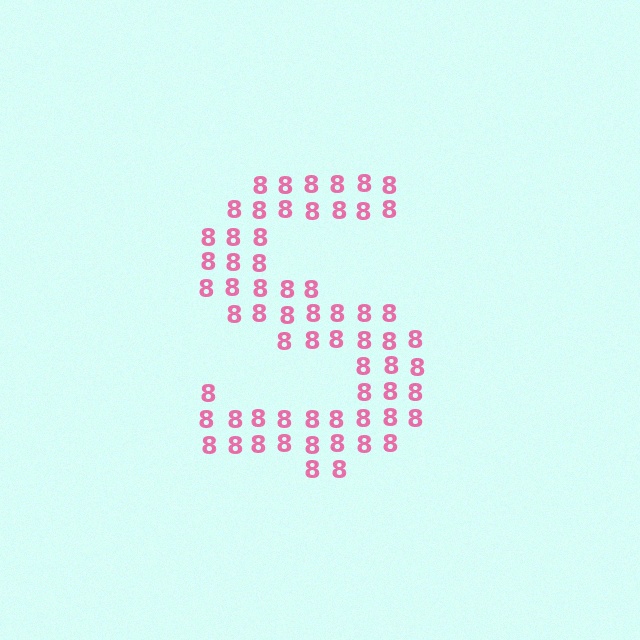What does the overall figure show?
The overall figure shows the letter S.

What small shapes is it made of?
It is made of small digit 8's.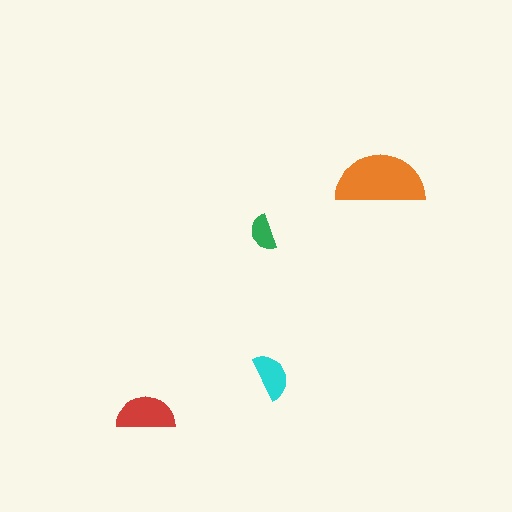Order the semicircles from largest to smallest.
the orange one, the red one, the cyan one, the green one.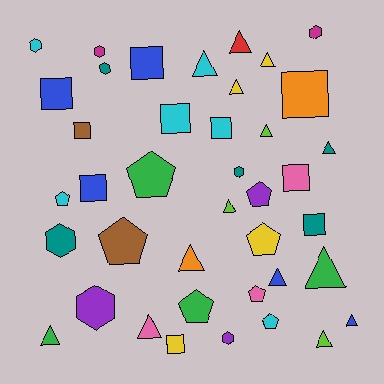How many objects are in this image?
There are 40 objects.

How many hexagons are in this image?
There are 8 hexagons.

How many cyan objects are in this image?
There are 6 cyan objects.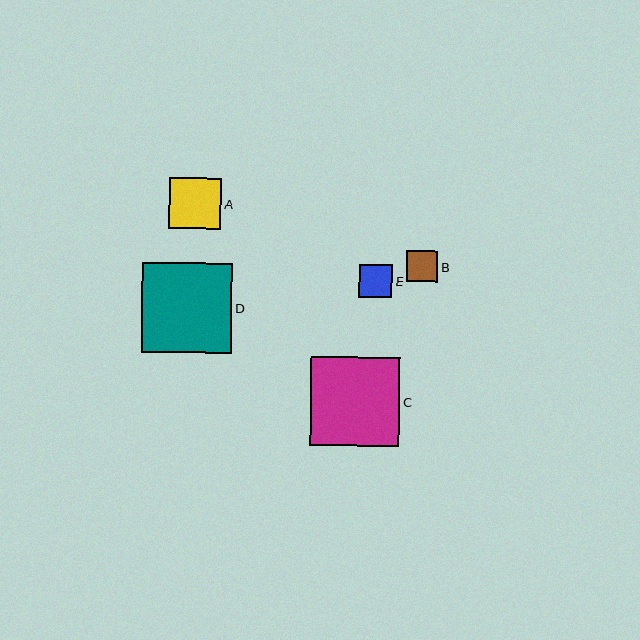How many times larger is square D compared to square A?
Square D is approximately 1.7 times the size of square A.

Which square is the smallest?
Square B is the smallest with a size of approximately 32 pixels.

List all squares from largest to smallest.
From largest to smallest: D, C, A, E, B.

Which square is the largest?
Square D is the largest with a size of approximately 90 pixels.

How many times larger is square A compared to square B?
Square A is approximately 1.6 times the size of square B.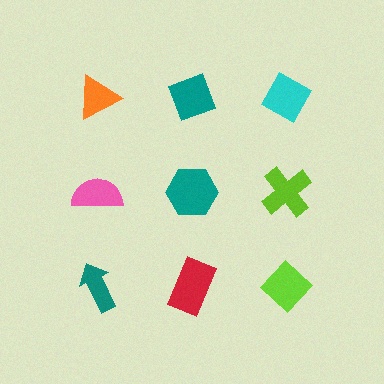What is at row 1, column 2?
A teal diamond.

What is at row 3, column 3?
A lime diamond.